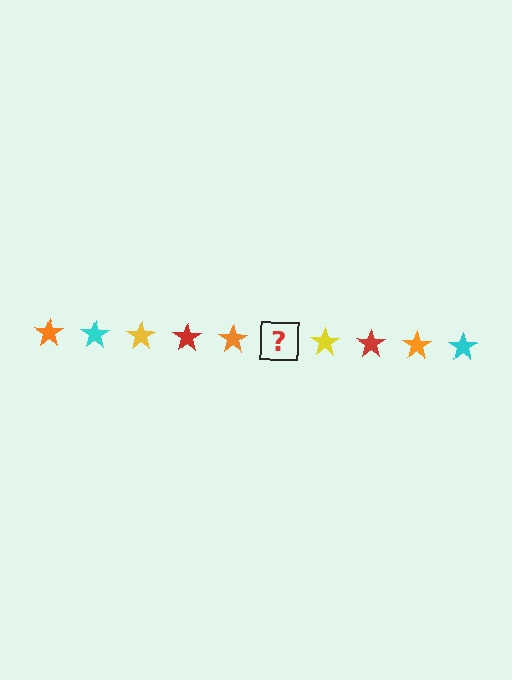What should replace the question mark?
The question mark should be replaced with a cyan star.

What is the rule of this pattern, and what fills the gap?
The rule is that the pattern cycles through orange, cyan, yellow, red stars. The gap should be filled with a cyan star.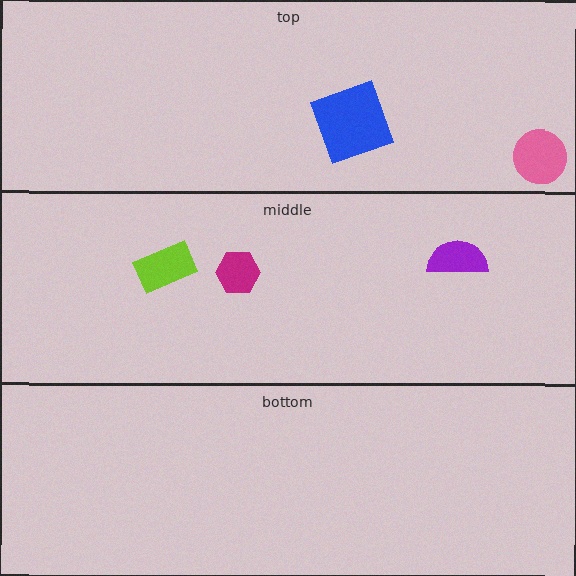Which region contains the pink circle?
The top region.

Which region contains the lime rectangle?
The middle region.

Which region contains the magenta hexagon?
The middle region.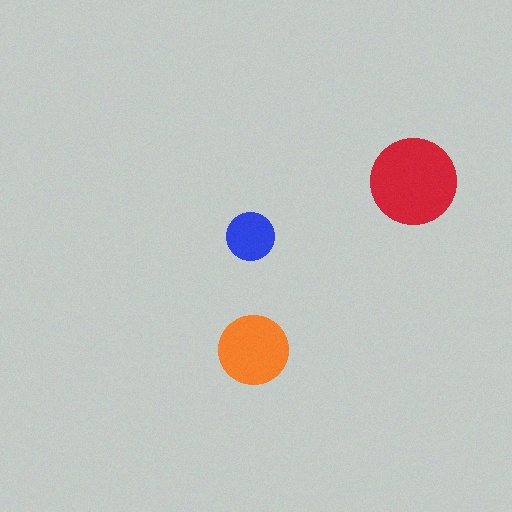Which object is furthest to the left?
The blue circle is leftmost.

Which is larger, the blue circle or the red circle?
The red one.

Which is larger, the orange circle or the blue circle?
The orange one.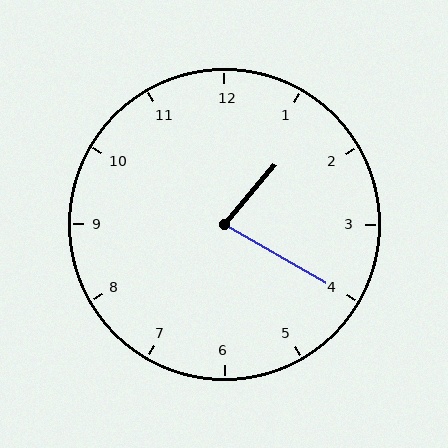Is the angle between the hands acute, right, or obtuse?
It is acute.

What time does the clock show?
1:20.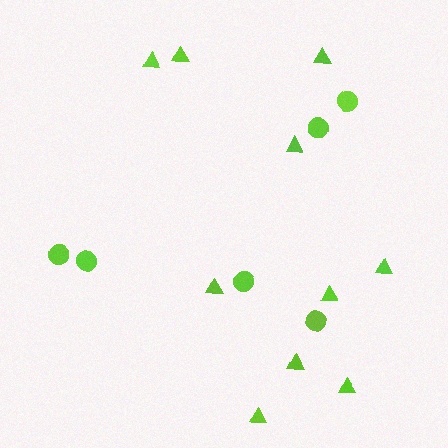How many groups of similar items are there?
There are 2 groups: one group of triangles (10) and one group of circles (6).